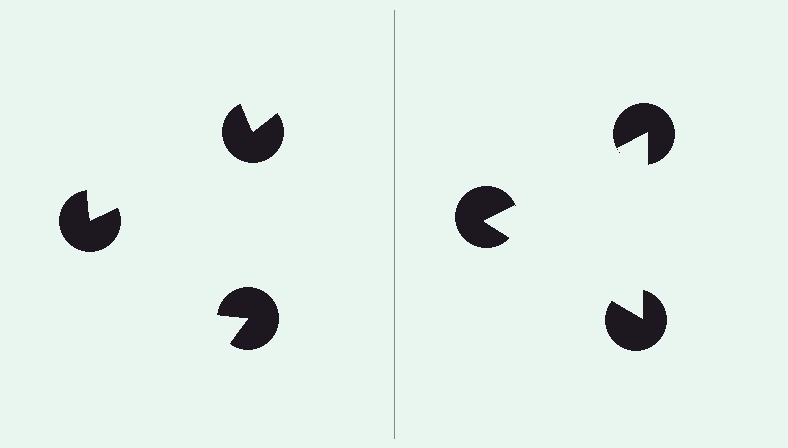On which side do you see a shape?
An illusory triangle appears on the right side. On the left side the wedge cuts are rotated, so no coherent shape forms.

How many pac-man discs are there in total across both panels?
6 — 3 on each side.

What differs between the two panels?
The pac-man discs are positioned identically on both sides; only the wedge orientations differ. On the right they align to a triangle; on the left they are misaligned.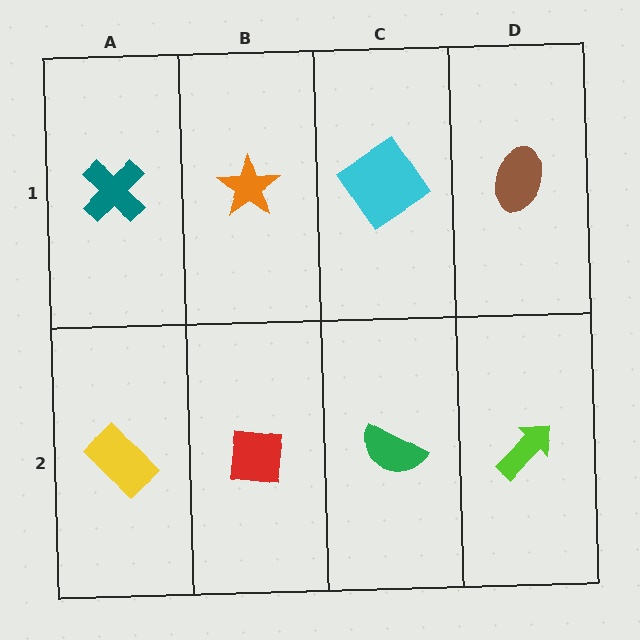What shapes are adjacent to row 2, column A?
A teal cross (row 1, column A), a red square (row 2, column B).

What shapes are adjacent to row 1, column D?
A lime arrow (row 2, column D), a cyan diamond (row 1, column C).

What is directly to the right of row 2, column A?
A red square.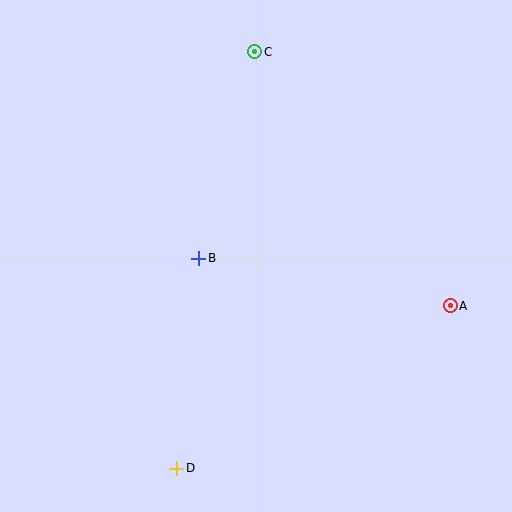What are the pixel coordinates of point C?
Point C is at (255, 52).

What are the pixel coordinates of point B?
Point B is at (199, 258).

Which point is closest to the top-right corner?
Point C is closest to the top-right corner.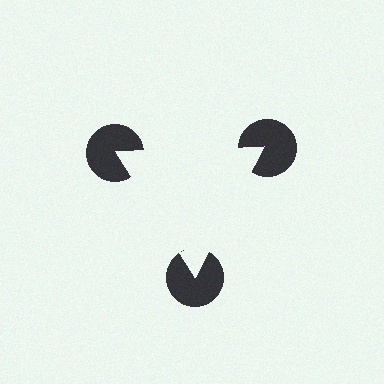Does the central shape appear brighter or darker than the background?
It typically appears slightly brighter than the background, even though no actual brightness change is drawn.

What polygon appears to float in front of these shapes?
An illusory triangle — its edges are inferred from the aligned wedge cuts in the pac-man discs, not physically drawn.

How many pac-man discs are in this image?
There are 3 — one at each vertex of the illusory triangle.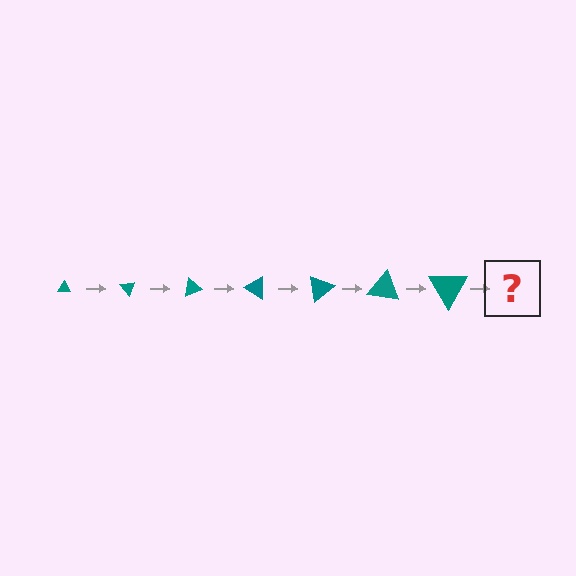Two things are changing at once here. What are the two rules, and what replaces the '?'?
The two rules are that the triangle grows larger each step and it rotates 50 degrees each step. The '?' should be a triangle, larger than the previous one and rotated 350 degrees from the start.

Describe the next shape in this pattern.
It should be a triangle, larger than the previous one and rotated 350 degrees from the start.